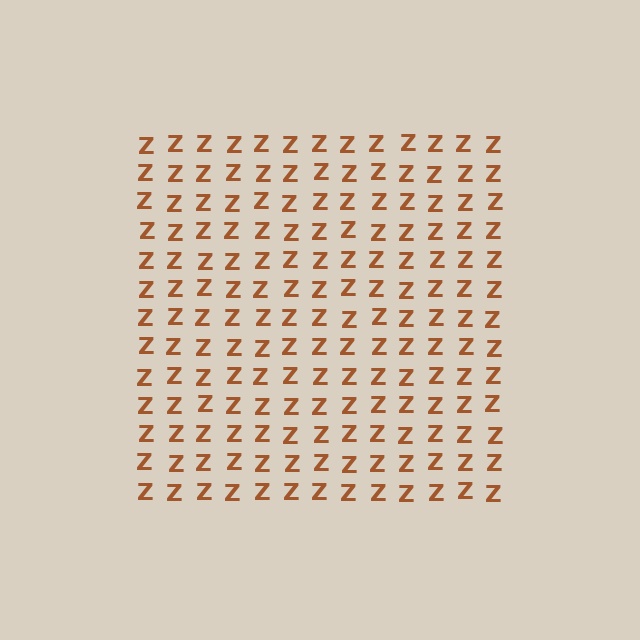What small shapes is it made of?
It is made of small letter Z's.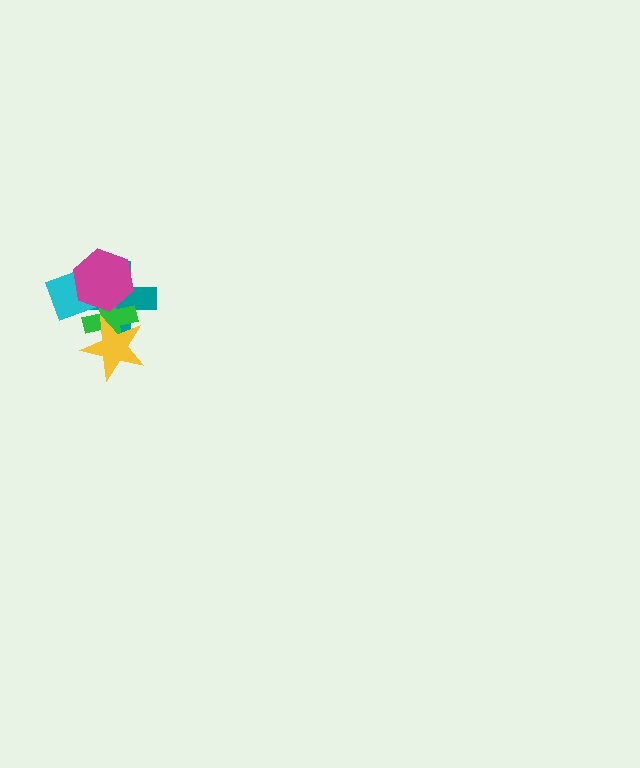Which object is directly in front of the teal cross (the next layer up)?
The cyan rectangle is directly in front of the teal cross.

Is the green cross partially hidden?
Yes, it is partially covered by another shape.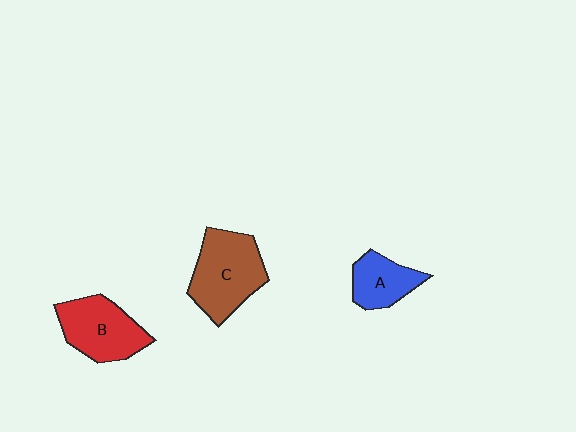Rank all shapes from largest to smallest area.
From largest to smallest: C (brown), B (red), A (blue).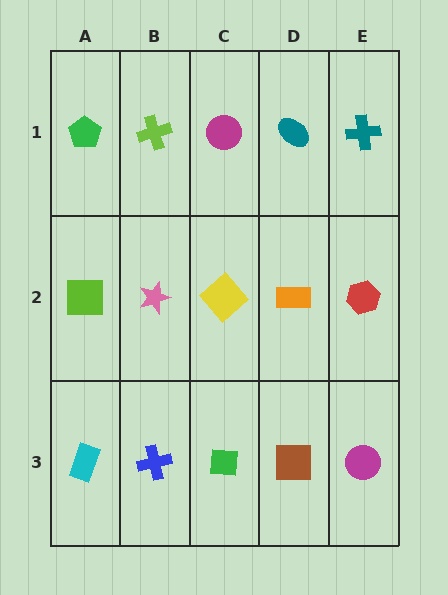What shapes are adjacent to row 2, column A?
A green pentagon (row 1, column A), a cyan rectangle (row 3, column A), a pink star (row 2, column B).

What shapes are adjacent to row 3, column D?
An orange rectangle (row 2, column D), a green square (row 3, column C), a magenta circle (row 3, column E).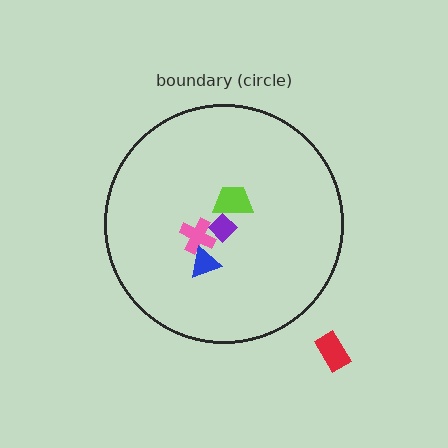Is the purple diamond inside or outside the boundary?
Inside.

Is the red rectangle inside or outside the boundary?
Outside.